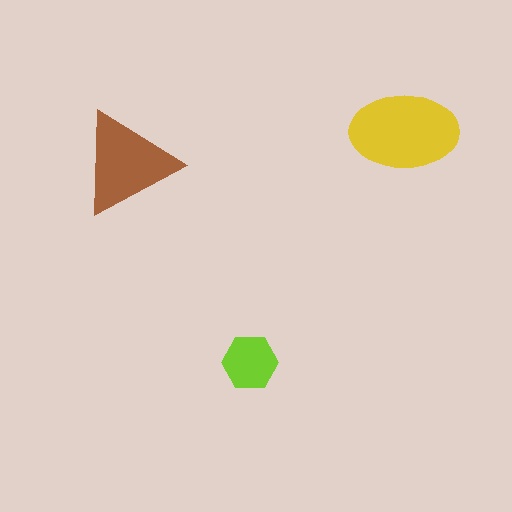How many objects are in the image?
There are 3 objects in the image.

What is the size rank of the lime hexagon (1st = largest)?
3rd.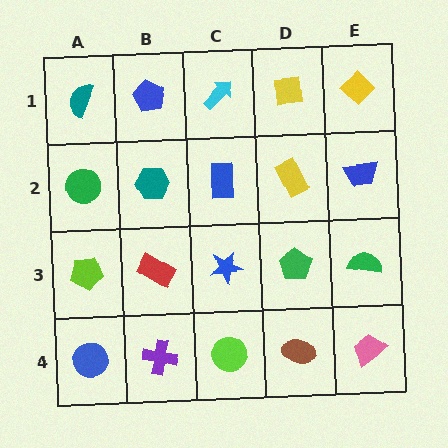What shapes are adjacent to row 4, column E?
A green semicircle (row 3, column E), a brown ellipse (row 4, column D).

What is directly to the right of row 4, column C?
A brown ellipse.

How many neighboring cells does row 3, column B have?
4.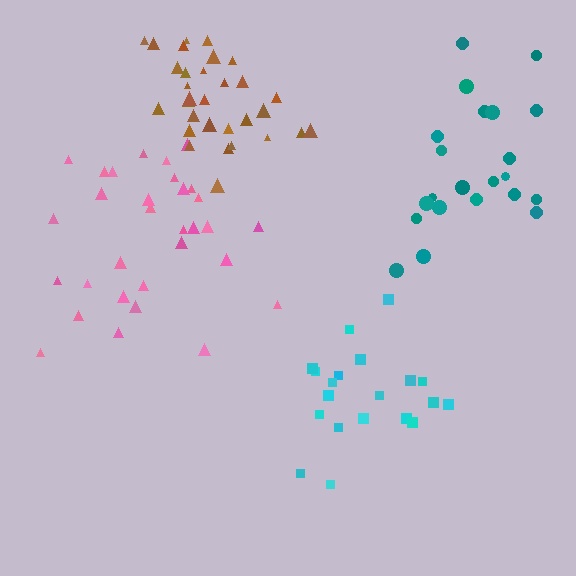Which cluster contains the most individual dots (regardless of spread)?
Pink (31).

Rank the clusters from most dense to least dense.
brown, cyan, pink, teal.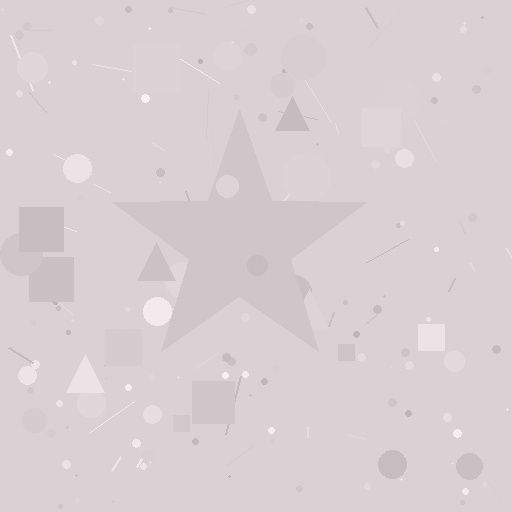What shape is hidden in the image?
A star is hidden in the image.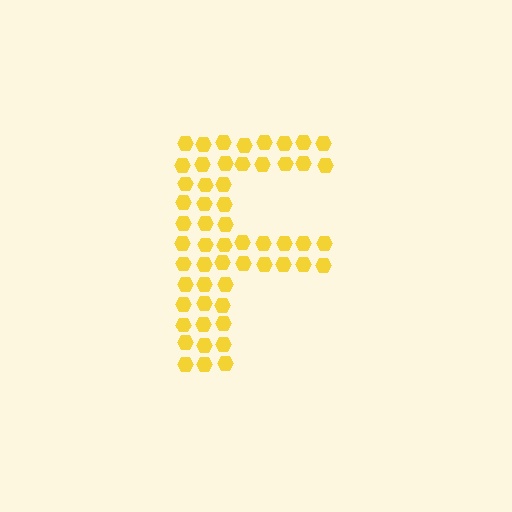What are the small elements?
The small elements are hexagons.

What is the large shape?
The large shape is the letter F.